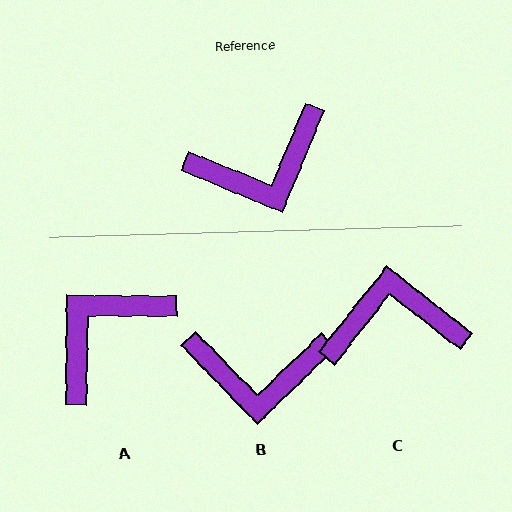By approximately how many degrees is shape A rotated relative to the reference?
Approximately 158 degrees clockwise.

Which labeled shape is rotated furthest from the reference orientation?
C, about 164 degrees away.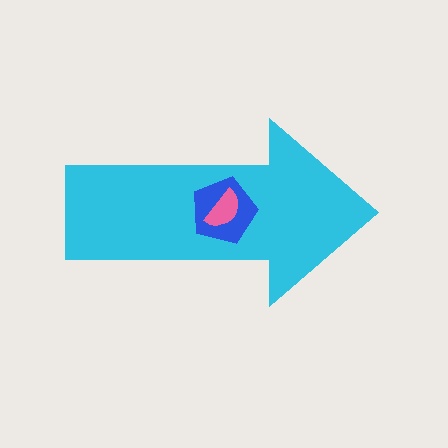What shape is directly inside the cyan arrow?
The blue pentagon.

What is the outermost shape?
The cyan arrow.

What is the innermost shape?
The pink semicircle.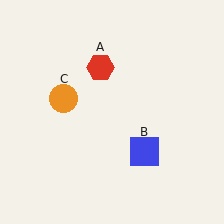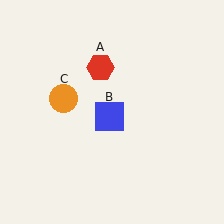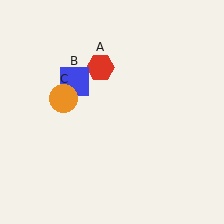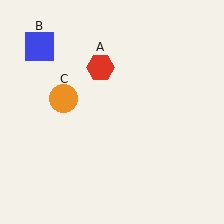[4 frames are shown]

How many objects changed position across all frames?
1 object changed position: blue square (object B).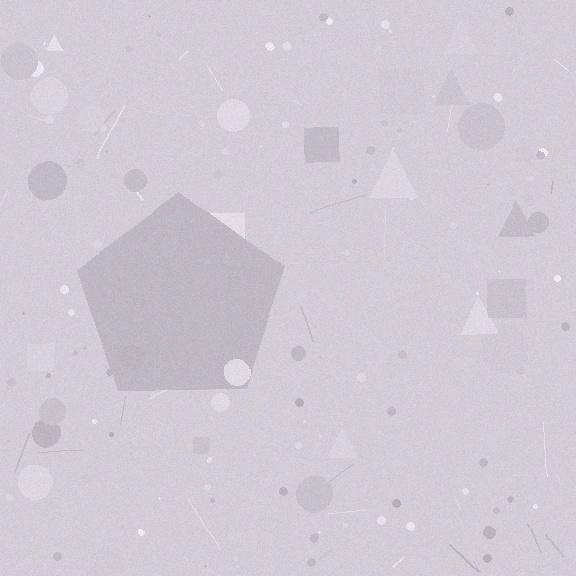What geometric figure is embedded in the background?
A pentagon is embedded in the background.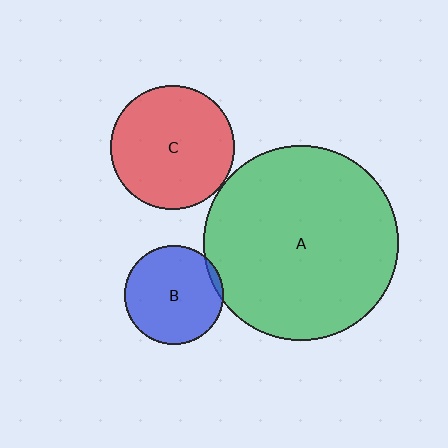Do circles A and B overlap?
Yes.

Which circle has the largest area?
Circle A (green).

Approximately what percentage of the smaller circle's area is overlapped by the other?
Approximately 5%.